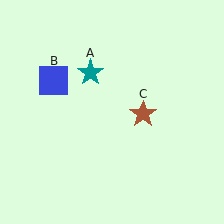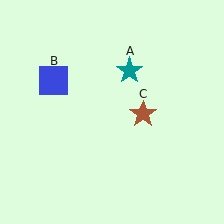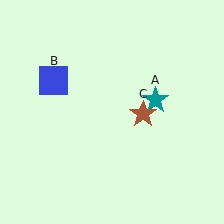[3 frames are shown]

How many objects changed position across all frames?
1 object changed position: teal star (object A).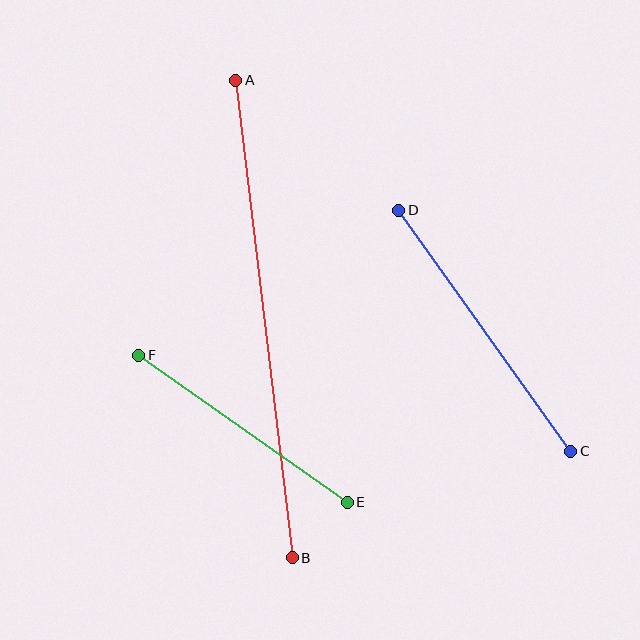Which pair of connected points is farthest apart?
Points A and B are farthest apart.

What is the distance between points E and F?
The distance is approximately 255 pixels.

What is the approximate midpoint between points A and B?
The midpoint is at approximately (264, 319) pixels.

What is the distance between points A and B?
The distance is approximately 481 pixels.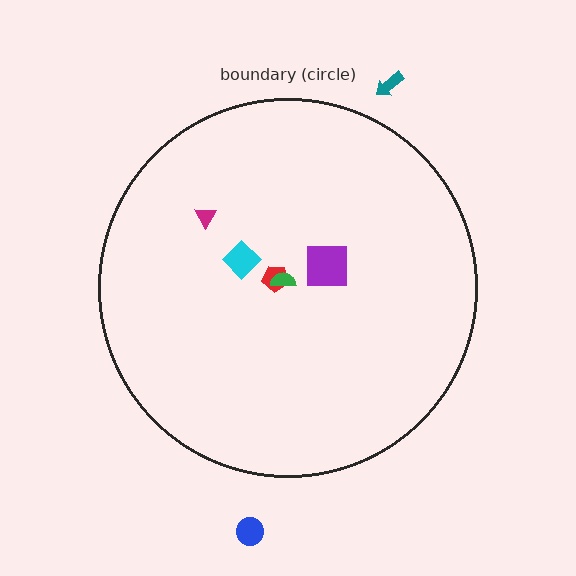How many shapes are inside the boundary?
5 inside, 2 outside.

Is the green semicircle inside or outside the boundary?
Inside.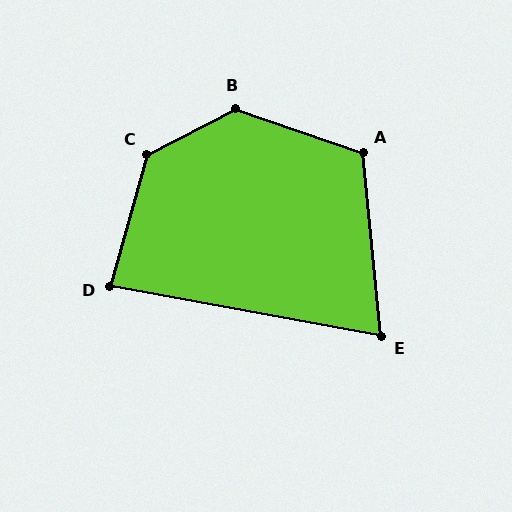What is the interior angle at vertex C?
Approximately 133 degrees (obtuse).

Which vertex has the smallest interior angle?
E, at approximately 74 degrees.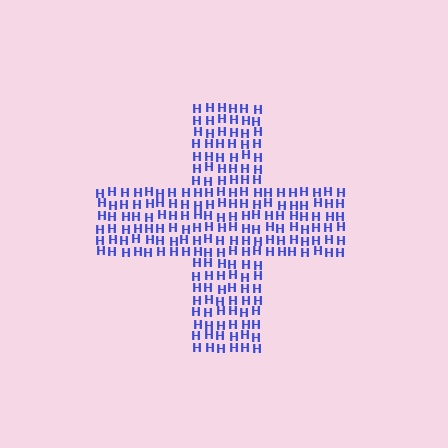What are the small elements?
The small elements are letter H's.